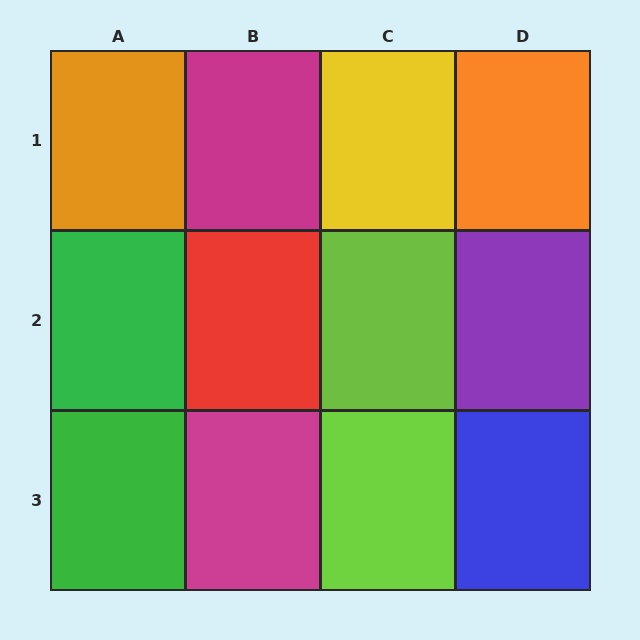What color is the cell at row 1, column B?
Magenta.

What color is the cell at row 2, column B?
Red.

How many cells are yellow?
1 cell is yellow.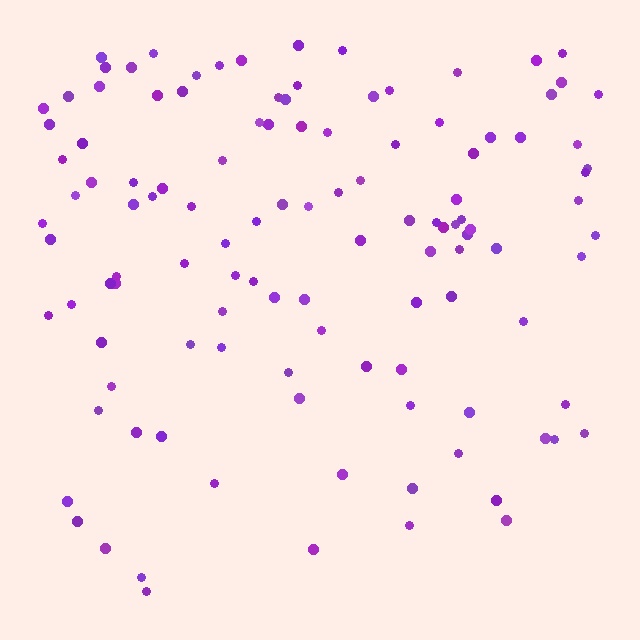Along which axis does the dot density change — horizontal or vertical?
Vertical.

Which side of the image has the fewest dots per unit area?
The bottom.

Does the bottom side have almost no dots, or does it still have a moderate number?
Still a moderate number, just noticeably fewer than the top.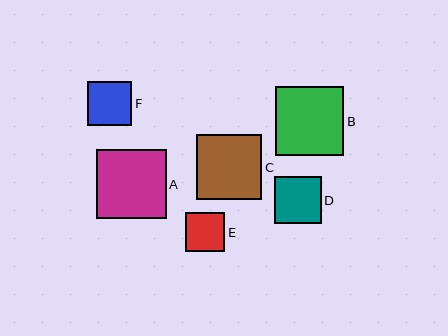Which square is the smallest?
Square E is the smallest with a size of approximately 39 pixels.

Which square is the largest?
Square A is the largest with a size of approximately 69 pixels.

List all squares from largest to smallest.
From largest to smallest: A, B, C, D, F, E.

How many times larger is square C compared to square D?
Square C is approximately 1.4 times the size of square D.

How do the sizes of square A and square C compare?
Square A and square C are approximately the same size.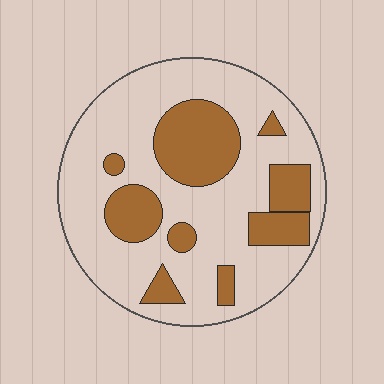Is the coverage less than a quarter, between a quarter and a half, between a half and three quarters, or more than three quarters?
Between a quarter and a half.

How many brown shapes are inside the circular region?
9.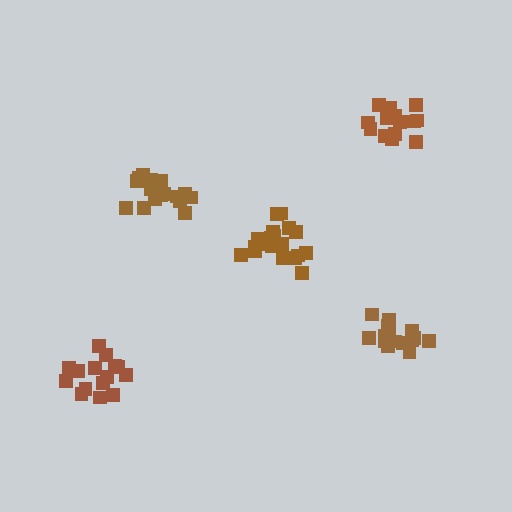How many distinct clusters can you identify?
There are 5 distinct clusters.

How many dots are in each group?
Group 1: 15 dots, Group 2: 19 dots, Group 3: 19 dots, Group 4: 15 dots, Group 5: 15 dots (83 total).